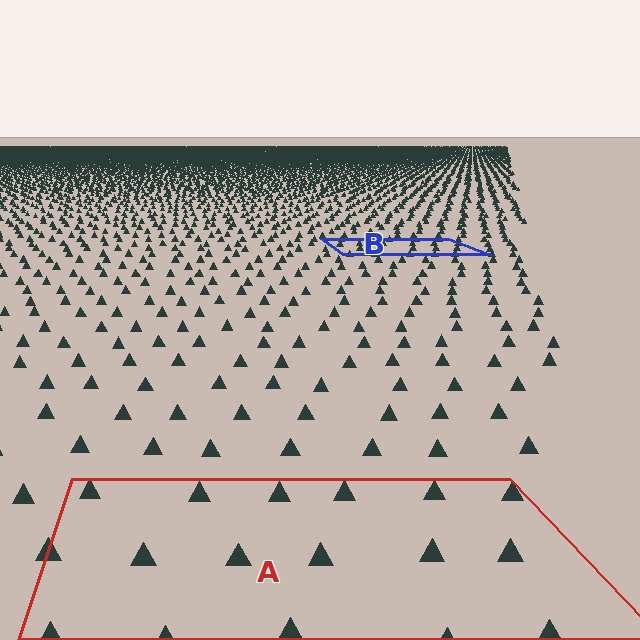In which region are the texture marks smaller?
The texture marks are smaller in region B, because it is farther away.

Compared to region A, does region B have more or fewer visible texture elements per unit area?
Region B has more texture elements per unit area — they are packed more densely because it is farther away.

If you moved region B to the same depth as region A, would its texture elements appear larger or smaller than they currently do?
They would appear larger. At a closer depth, the same texture elements are projected at a bigger on-screen size.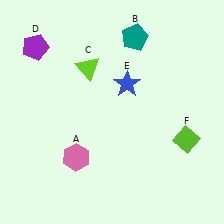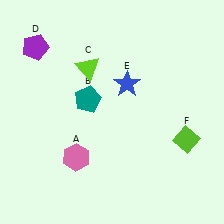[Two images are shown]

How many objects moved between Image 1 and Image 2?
1 object moved between the two images.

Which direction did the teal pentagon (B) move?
The teal pentagon (B) moved down.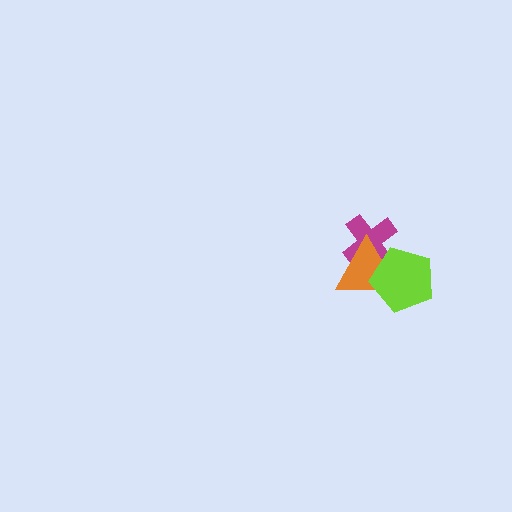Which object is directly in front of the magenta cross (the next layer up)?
The orange triangle is directly in front of the magenta cross.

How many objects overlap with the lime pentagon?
2 objects overlap with the lime pentagon.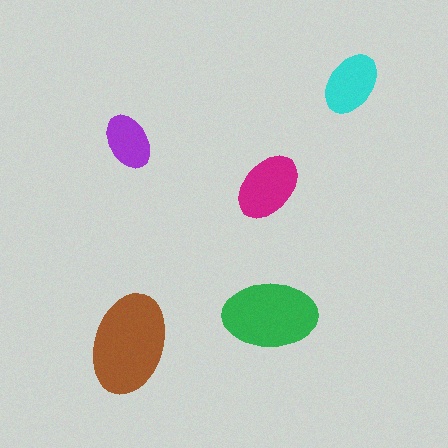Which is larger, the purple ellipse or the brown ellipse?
The brown one.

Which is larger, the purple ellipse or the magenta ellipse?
The magenta one.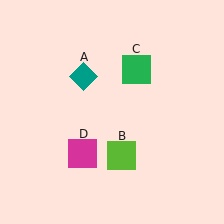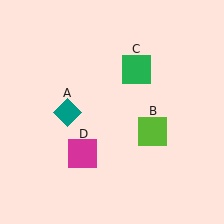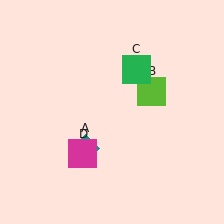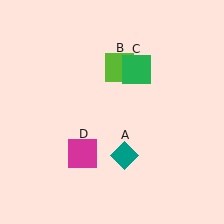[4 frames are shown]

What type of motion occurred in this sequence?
The teal diamond (object A), lime square (object B) rotated counterclockwise around the center of the scene.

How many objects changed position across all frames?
2 objects changed position: teal diamond (object A), lime square (object B).